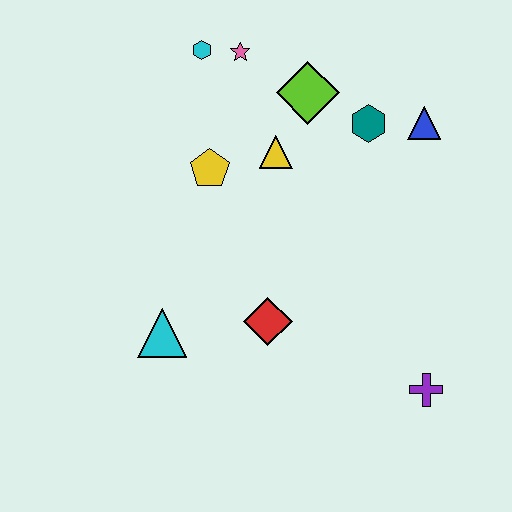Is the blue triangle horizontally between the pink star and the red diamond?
No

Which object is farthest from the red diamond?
The cyan hexagon is farthest from the red diamond.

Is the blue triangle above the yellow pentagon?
Yes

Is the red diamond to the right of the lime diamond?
No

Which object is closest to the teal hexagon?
The blue triangle is closest to the teal hexagon.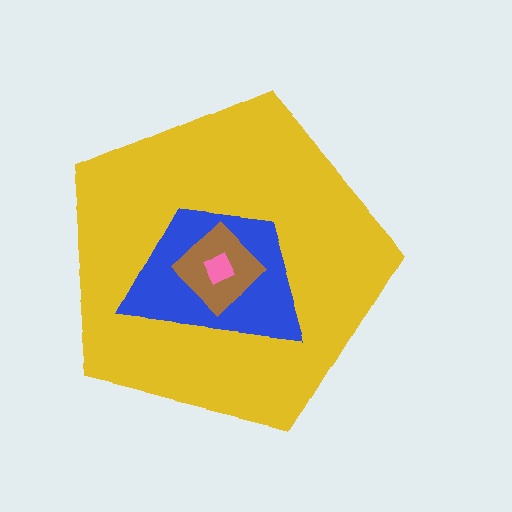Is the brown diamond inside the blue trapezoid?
Yes.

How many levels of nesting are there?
4.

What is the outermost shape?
The yellow pentagon.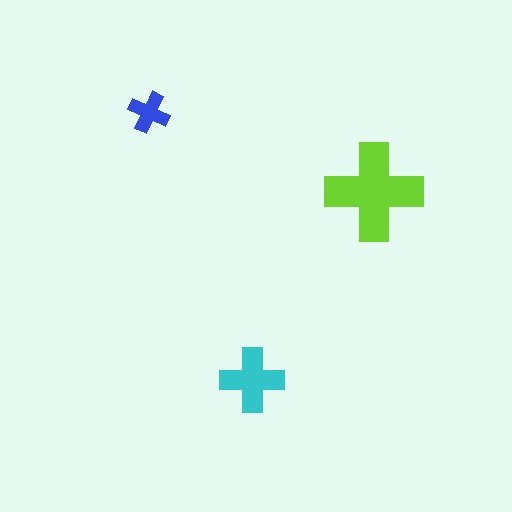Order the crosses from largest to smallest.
the lime one, the cyan one, the blue one.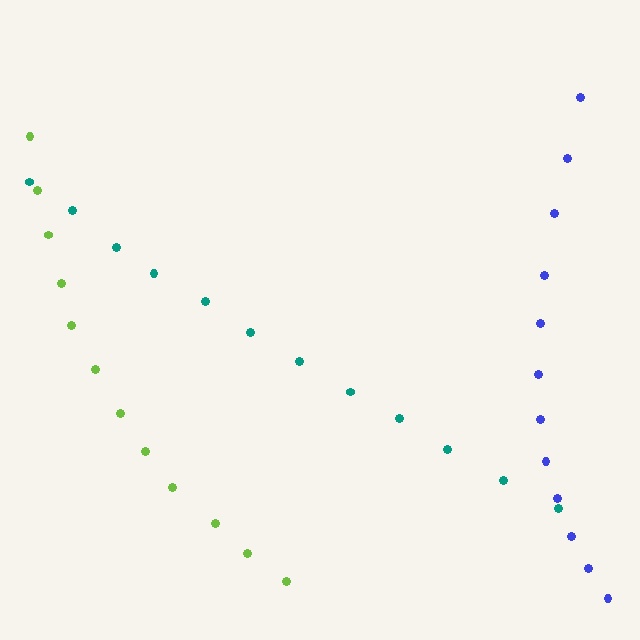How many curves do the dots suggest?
There are 3 distinct paths.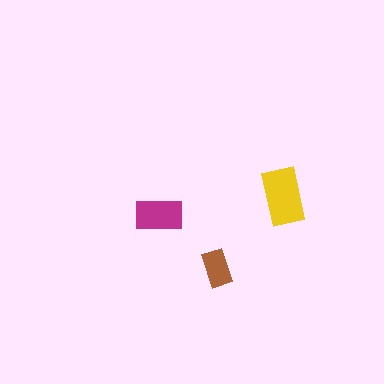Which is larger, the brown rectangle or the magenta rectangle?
The magenta one.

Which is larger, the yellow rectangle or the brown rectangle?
The yellow one.